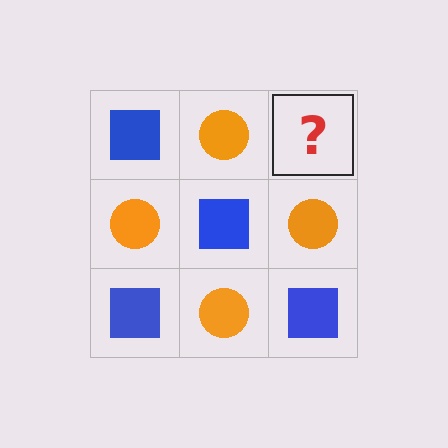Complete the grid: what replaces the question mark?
The question mark should be replaced with a blue square.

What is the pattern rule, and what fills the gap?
The rule is that it alternates blue square and orange circle in a checkerboard pattern. The gap should be filled with a blue square.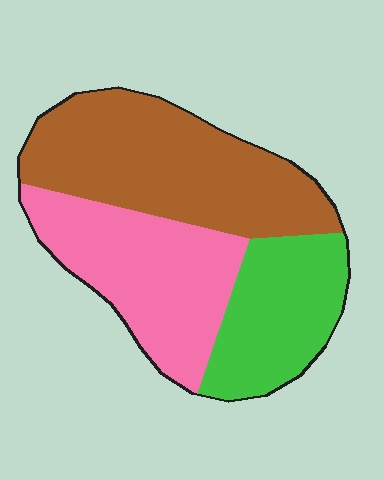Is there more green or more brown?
Brown.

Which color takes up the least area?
Green, at roughly 25%.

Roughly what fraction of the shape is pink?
Pink takes up between a quarter and a half of the shape.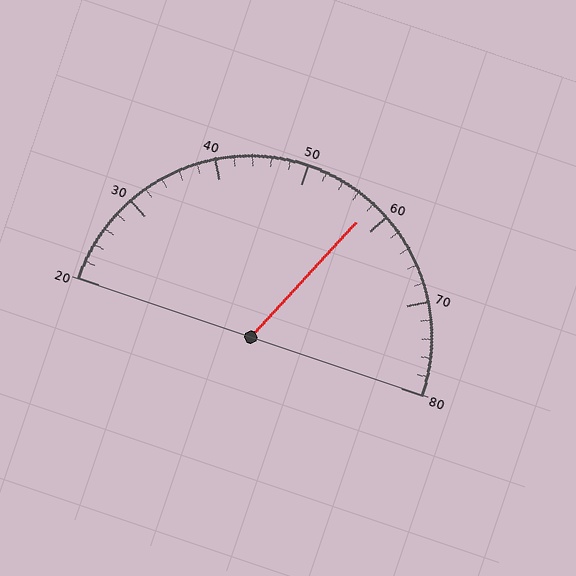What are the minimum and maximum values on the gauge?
The gauge ranges from 20 to 80.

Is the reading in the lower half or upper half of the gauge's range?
The reading is in the upper half of the range (20 to 80).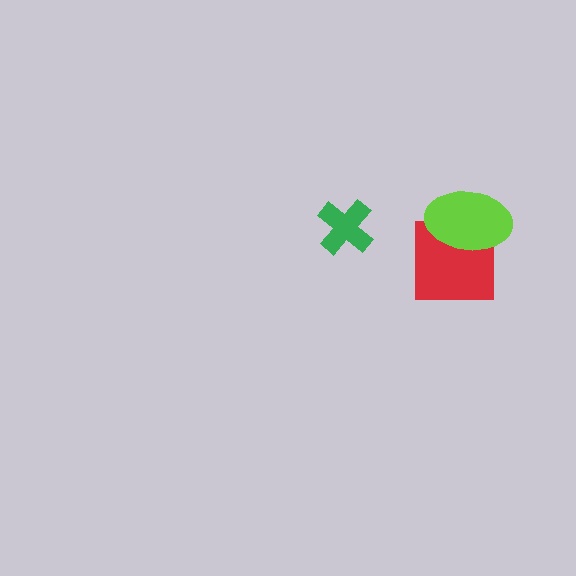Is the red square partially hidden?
Yes, it is partially covered by another shape.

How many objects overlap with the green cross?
0 objects overlap with the green cross.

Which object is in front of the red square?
The lime ellipse is in front of the red square.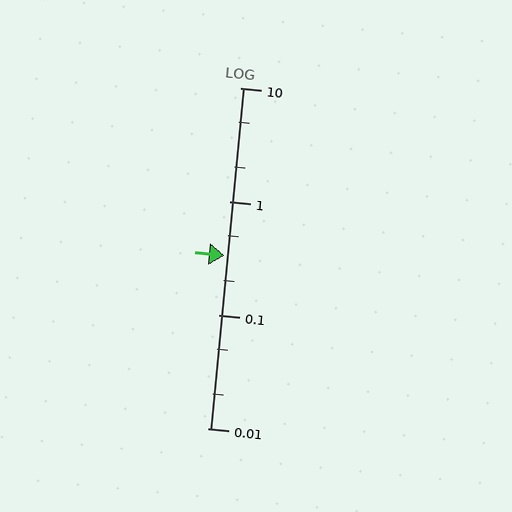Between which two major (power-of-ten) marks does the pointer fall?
The pointer is between 0.1 and 1.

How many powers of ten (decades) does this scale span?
The scale spans 3 decades, from 0.01 to 10.